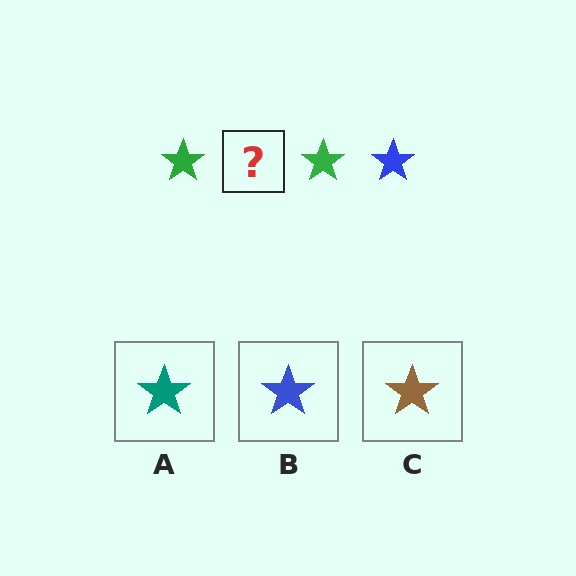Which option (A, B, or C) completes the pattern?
B.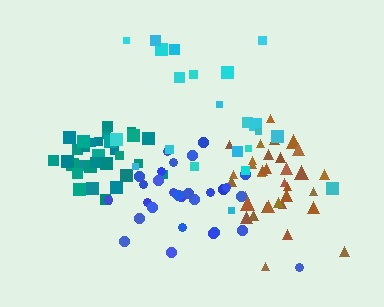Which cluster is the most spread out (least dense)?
Cyan.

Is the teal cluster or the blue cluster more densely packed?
Teal.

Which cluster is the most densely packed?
Teal.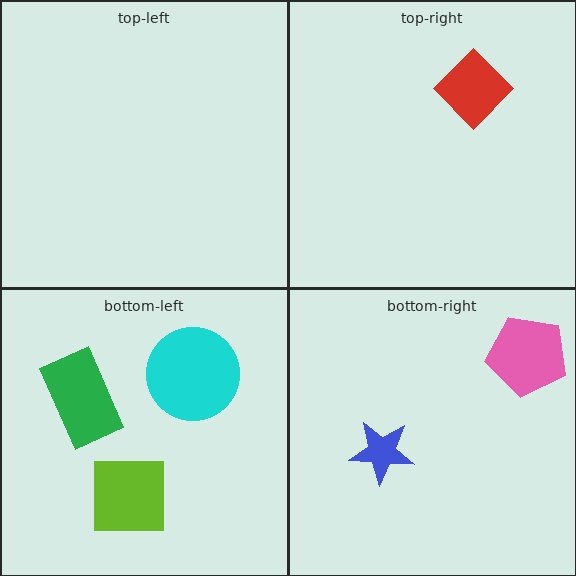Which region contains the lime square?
The bottom-left region.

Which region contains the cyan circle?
The bottom-left region.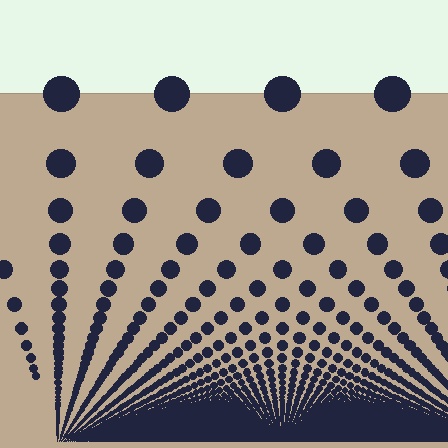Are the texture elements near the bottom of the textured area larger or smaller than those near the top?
Smaller. The gradient is inverted — elements near the bottom are smaller and denser.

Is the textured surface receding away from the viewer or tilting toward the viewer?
The surface appears to tilt toward the viewer. Texture elements get larger and sparser toward the top.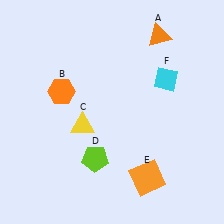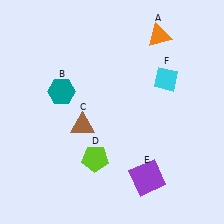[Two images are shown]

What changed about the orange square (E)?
In Image 1, E is orange. In Image 2, it changed to purple.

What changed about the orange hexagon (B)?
In Image 1, B is orange. In Image 2, it changed to teal.